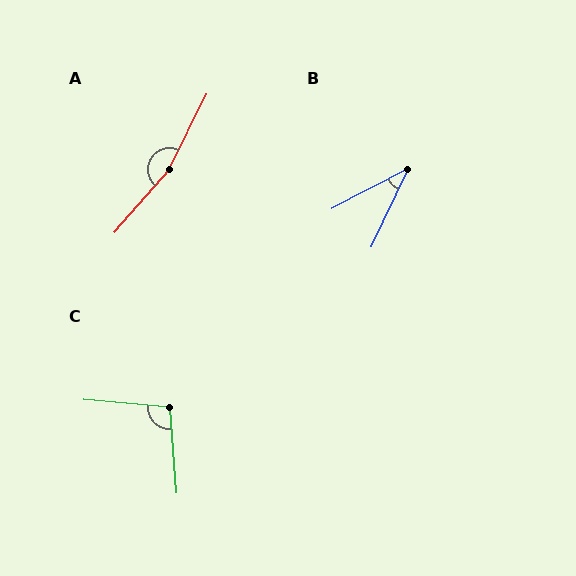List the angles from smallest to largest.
B (37°), C (100°), A (166°).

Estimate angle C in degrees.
Approximately 100 degrees.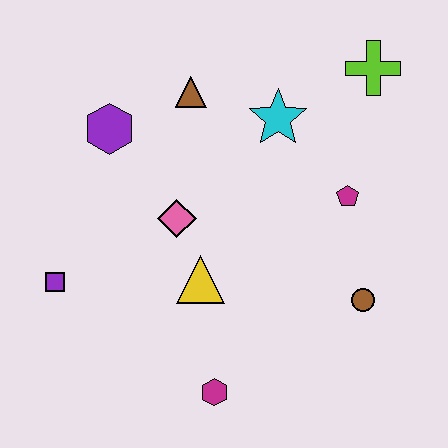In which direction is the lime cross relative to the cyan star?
The lime cross is to the right of the cyan star.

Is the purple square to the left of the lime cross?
Yes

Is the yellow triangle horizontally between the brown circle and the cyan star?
No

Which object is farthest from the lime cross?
The purple square is farthest from the lime cross.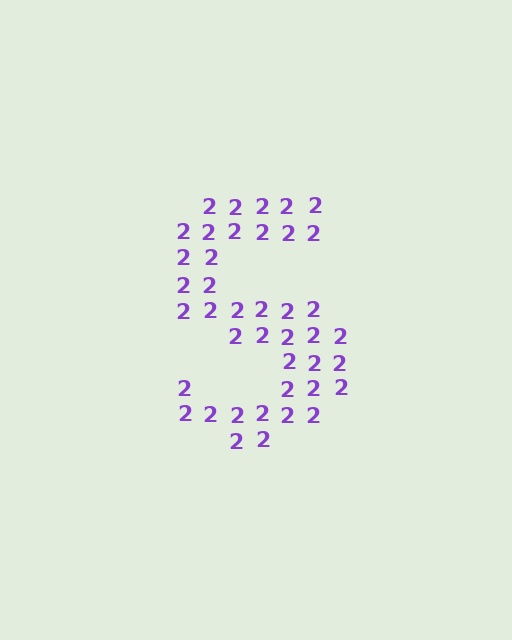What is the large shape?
The large shape is the letter S.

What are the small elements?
The small elements are digit 2's.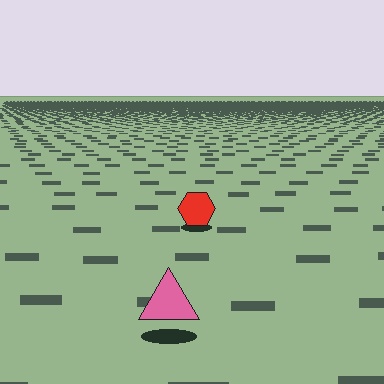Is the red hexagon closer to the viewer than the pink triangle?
No. The pink triangle is closer — you can tell from the texture gradient: the ground texture is coarser near it.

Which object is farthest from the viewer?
The red hexagon is farthest from the viewer. It appears smaller and the ground texture around it is denser.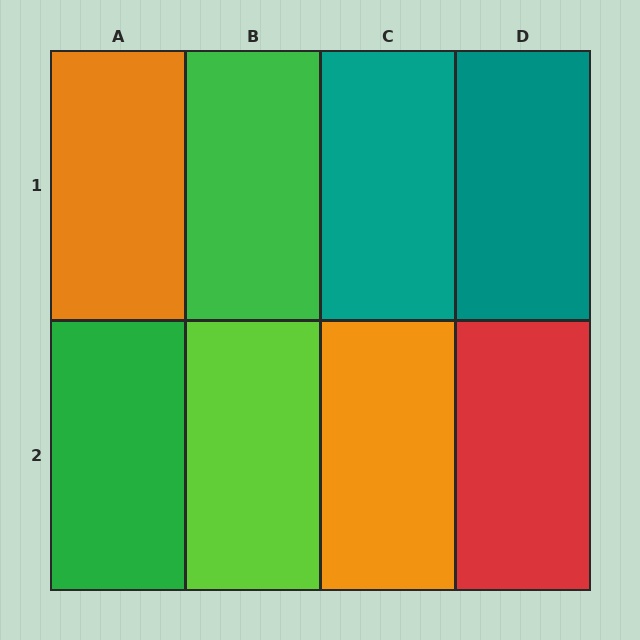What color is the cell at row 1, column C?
Teal.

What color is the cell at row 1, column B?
Green.